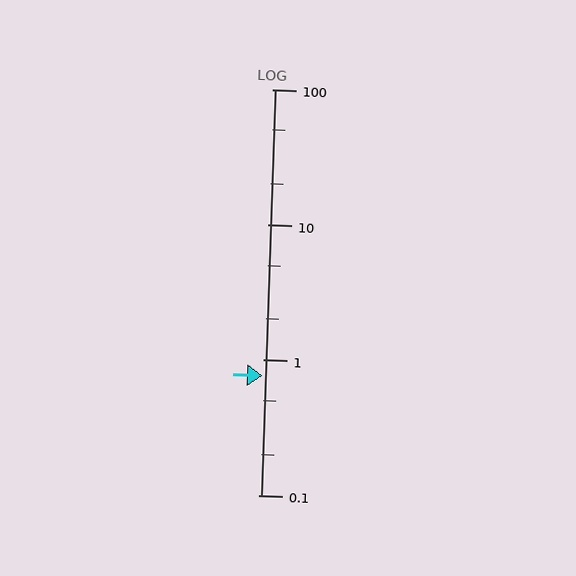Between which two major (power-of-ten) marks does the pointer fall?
The pointer is between 0.1 and 1.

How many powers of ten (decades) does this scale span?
The scale spans 3 decades, from 0.1 to 100.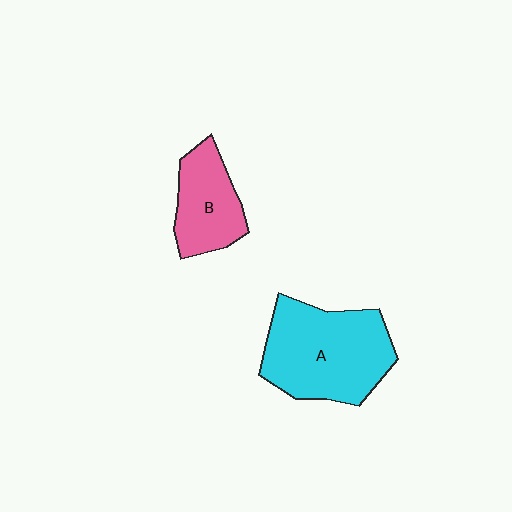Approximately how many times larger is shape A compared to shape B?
Approximately 1.8 times.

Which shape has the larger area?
Shape A (cyan).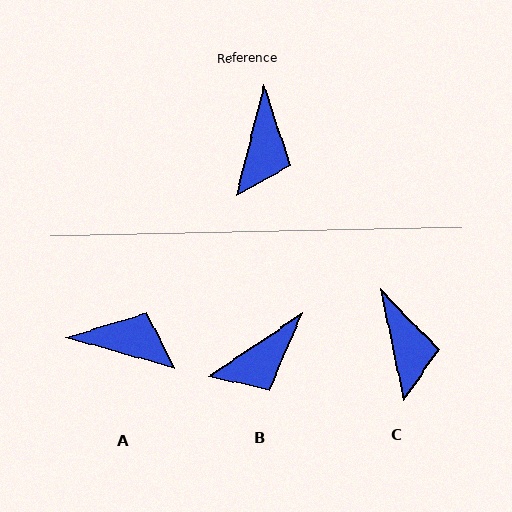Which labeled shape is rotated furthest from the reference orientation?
A, about 88 degrees away.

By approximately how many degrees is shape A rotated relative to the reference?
Approximately 88 degrees counter-clockwise.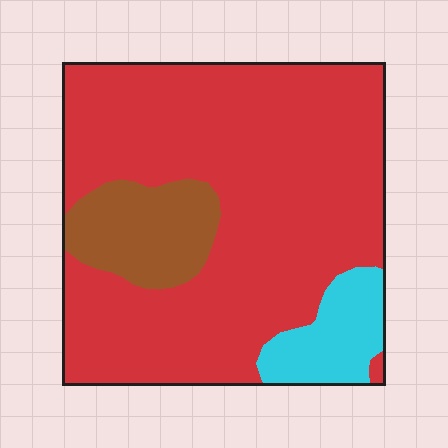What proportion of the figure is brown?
Brown takes up about one eighth (1/8) of the figure.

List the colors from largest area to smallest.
From largest to smallest: red, brown, cyan.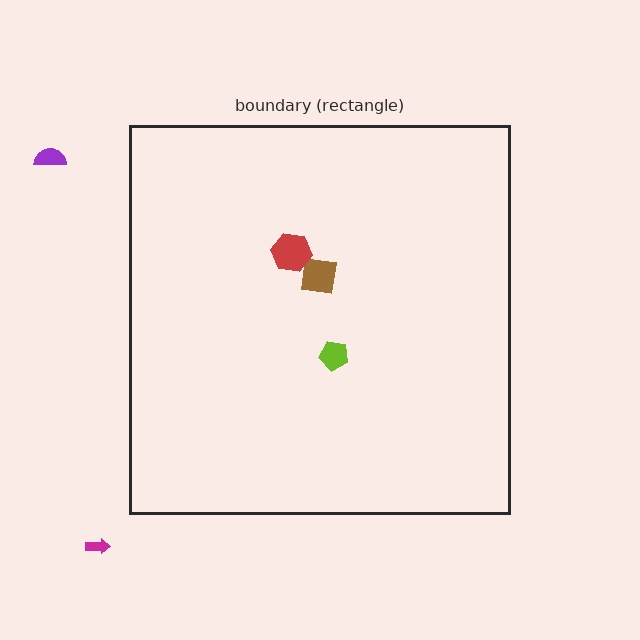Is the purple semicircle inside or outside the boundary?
Outside.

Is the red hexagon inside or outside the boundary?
Inside.